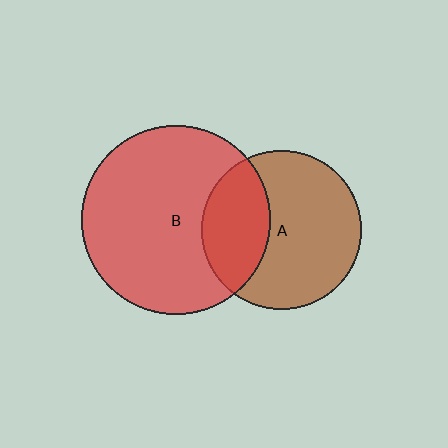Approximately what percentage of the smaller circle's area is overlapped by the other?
Approximately 30%.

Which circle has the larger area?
Circle B (red).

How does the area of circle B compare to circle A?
Approximately 1.4 times.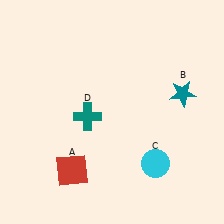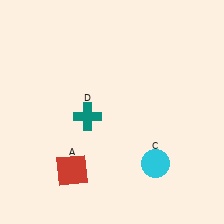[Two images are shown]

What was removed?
The teal star (B) was removed in Image 2.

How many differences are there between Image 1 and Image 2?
There is 1 difference between the two images.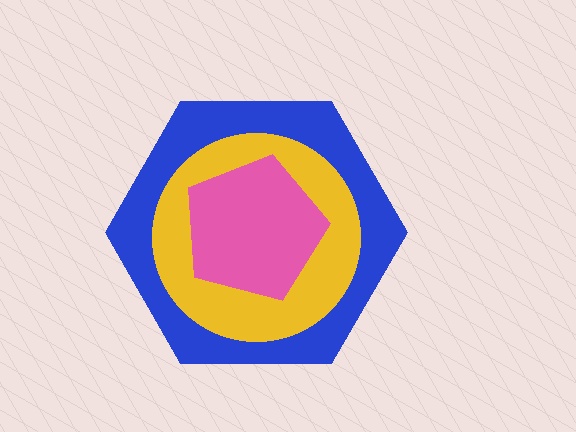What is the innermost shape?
The pink pentagon.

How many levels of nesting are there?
3.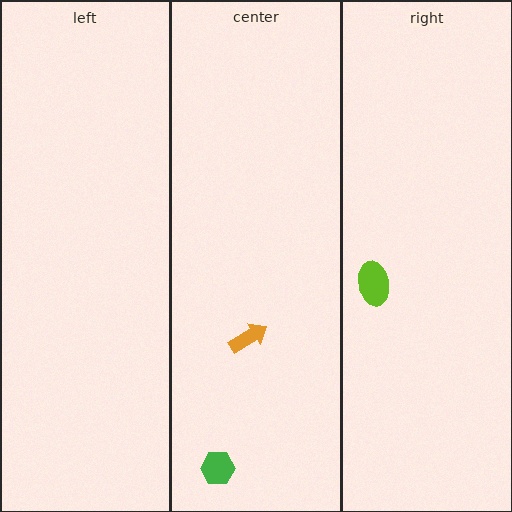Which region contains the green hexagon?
The center region.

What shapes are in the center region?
The green hexagon, the orange arrow.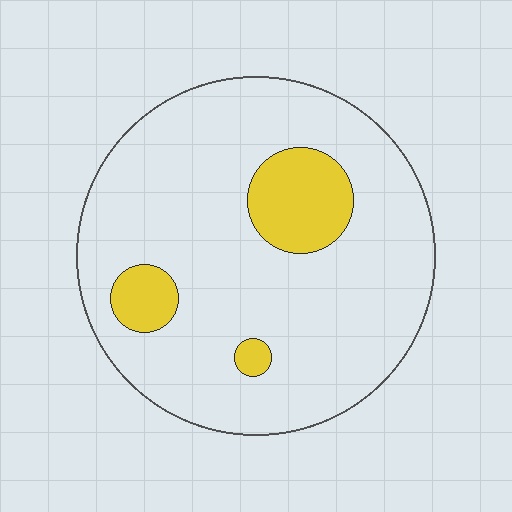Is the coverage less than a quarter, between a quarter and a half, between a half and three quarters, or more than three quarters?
Less than a quarter.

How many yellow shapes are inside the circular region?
3.